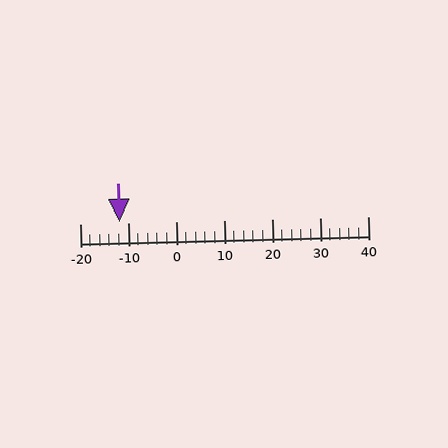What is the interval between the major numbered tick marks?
The major tick marks are spaced 10 units apart.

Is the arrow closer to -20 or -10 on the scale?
The arrow is closer to -10.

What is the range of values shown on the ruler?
The ruler shows values from -20 to 40.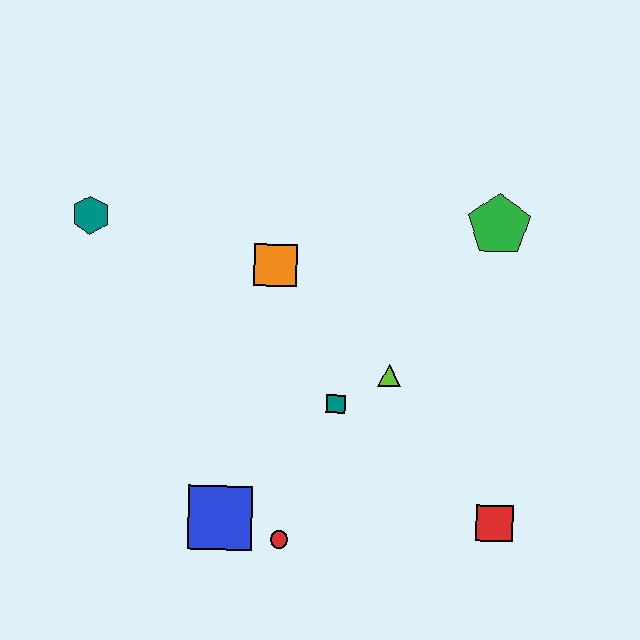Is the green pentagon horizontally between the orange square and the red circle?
No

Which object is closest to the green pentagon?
The lime triangle is closest to the green pentagon.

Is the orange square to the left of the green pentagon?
Yes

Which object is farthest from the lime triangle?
The teal hexagon is farthest from the lime triangle.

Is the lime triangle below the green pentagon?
Yes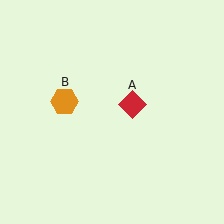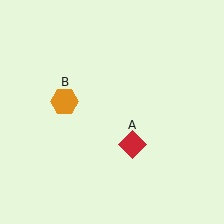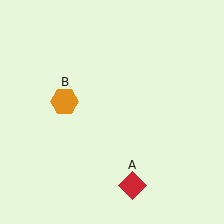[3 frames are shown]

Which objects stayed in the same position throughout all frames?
Orange hexagon (object B) remained stationary.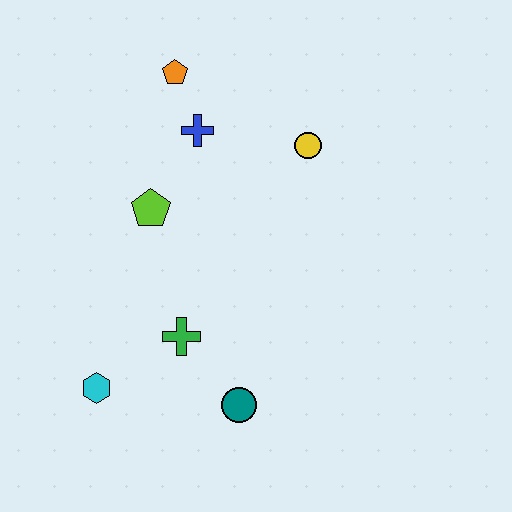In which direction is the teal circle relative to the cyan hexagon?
The teal circle is to the right of the cyan hexagon.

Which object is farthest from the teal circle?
The orange pentagon is farthest from the teal circle.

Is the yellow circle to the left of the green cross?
No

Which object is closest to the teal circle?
The green cross is closest to the teal circle.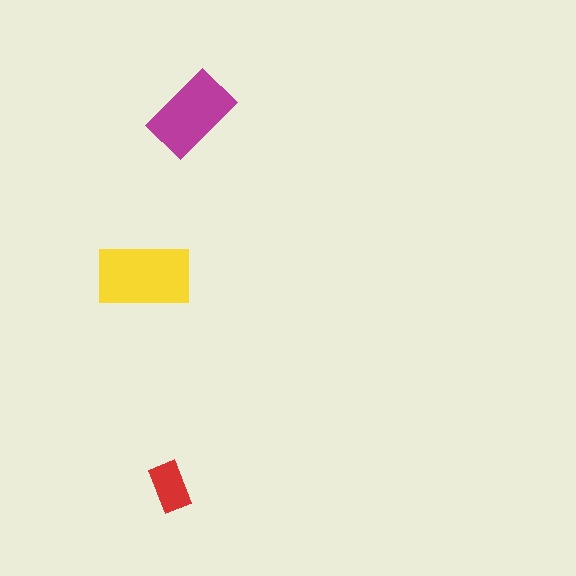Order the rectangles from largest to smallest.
the yellow one, the magenta one, the red one.